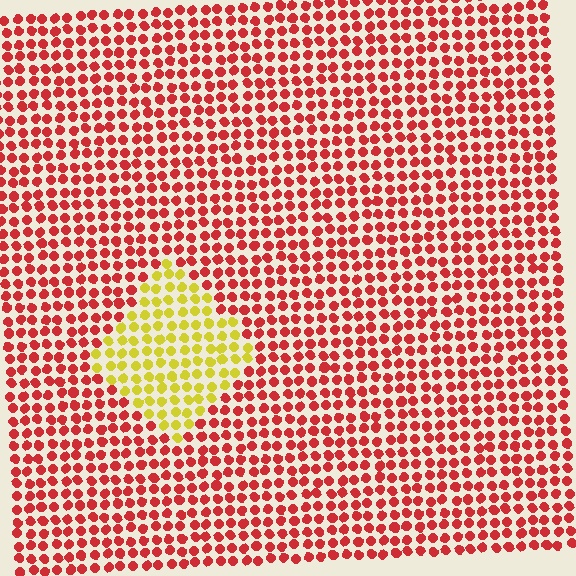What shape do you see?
I see a diamond.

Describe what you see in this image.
The image is filled with small red elements in a uniform arrangement. A diamond-shaped region is visible where the elements are tinted to a slightly different hue, forming a subtle color boundary.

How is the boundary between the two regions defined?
The boundary is defined purely by a slight shift in hue (about 63 degrees). Spacing, size, and orientation are identical on both sides.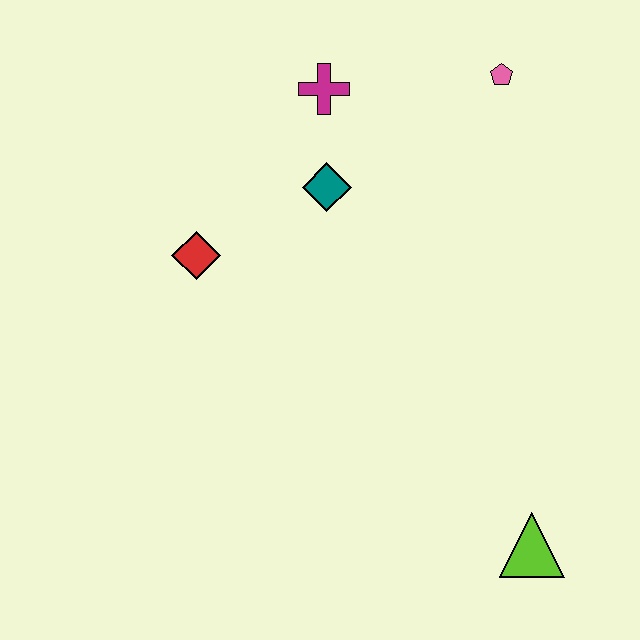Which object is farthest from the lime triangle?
The magenta cross is farthest from the lime triangle.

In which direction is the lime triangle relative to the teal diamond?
The lime triangle is below the teal diamond.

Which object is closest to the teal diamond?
The magenta cross is closest to the teal diamond.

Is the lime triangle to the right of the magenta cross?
Yes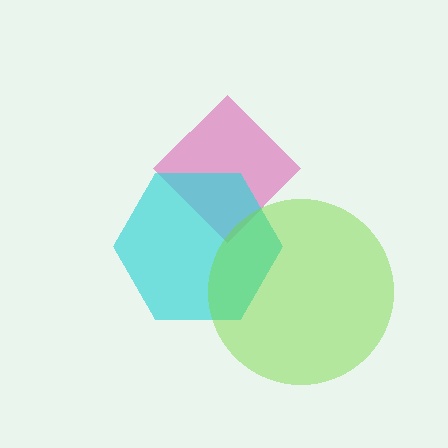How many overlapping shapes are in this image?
There are 3 overlapping shapes in the image.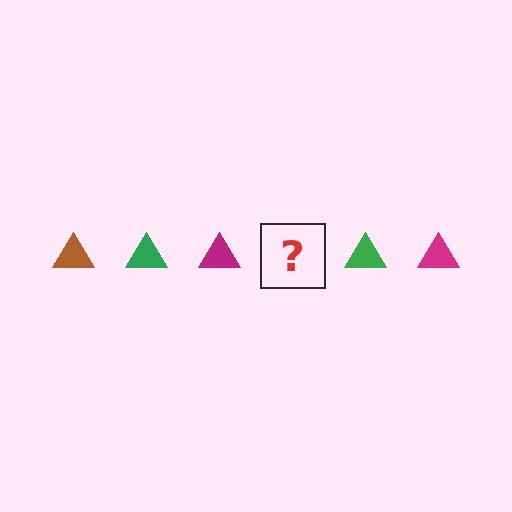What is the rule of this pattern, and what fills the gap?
The rule is that the pattern cycles through brown, green, magenta triangles. The gap should be filled with a brown triangle.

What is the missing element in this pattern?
The missing element is a brown triangle.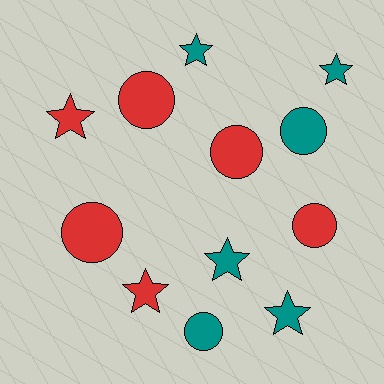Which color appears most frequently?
Red, with 6 objects.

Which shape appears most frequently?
Star, with 6 objects.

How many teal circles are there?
There are 2 teal circles.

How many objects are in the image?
There are 12 objects.